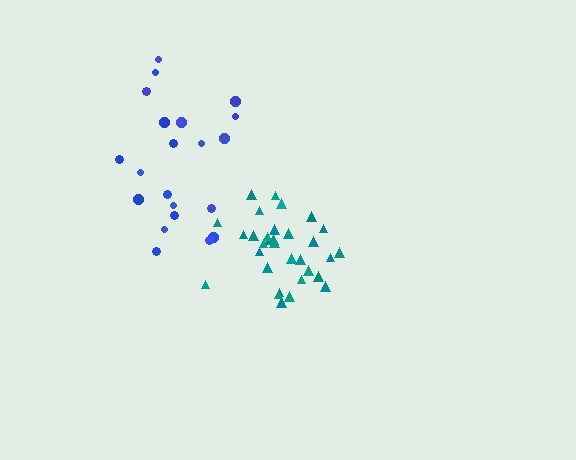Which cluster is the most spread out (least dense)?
Blue.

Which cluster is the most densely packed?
Teal.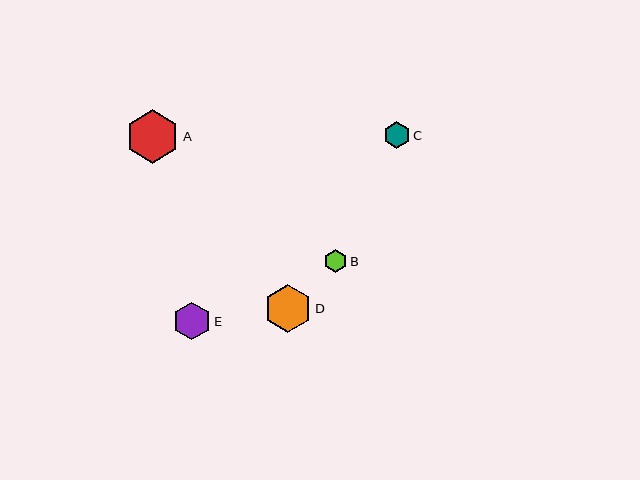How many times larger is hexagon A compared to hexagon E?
Hexagon A is approximately 1.4 times the size of hexagon E.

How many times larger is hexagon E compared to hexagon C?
Hexagon E is approximately 1.4 times the size of hexagon C.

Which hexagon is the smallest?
Hexagon B is the smallest with a size of approximately 23 pixels.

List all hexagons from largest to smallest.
From largest to smallest: A, D, E, C, B.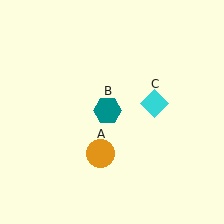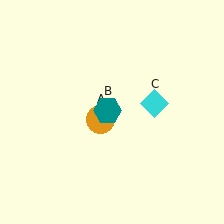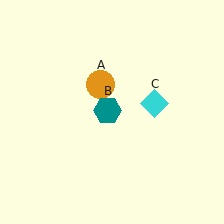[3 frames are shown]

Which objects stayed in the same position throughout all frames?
Teal hexagon (object B) and cyan diamond (object C) remained stationary.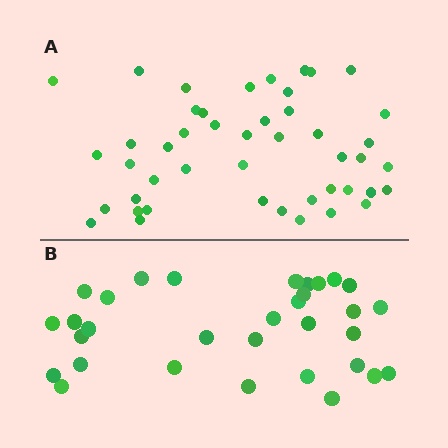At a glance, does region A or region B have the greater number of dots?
Region A (the top region) has more dots.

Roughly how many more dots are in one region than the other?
Region A has approximately 15 more dots than region B.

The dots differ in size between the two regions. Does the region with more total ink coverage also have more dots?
No. Region B has more total ink coverage because its dots are larger, but region A actually contains more individual dots. Total area can be misleading — the number of items is what matters here.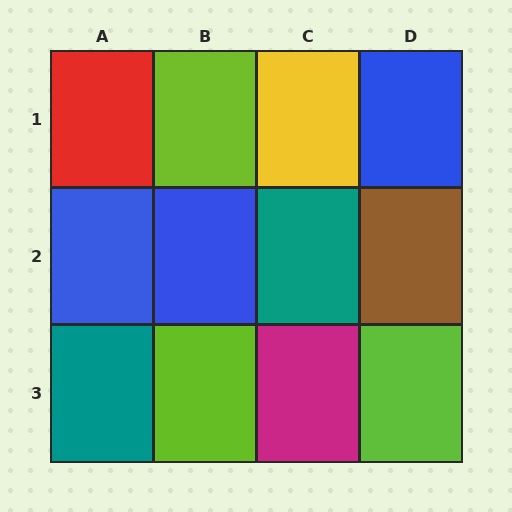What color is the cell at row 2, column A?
Blue.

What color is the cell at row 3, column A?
Teal.